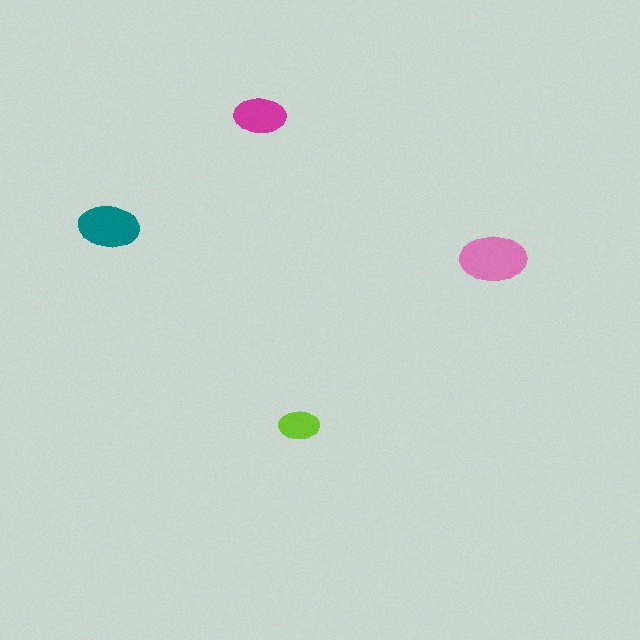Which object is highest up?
The magenta ellipse is topmost.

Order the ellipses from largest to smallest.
the pink one, the teal one, the magenta one, the lime one.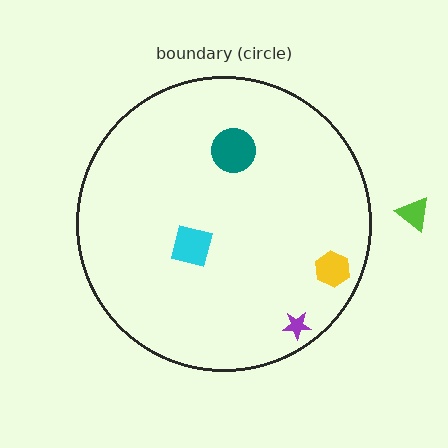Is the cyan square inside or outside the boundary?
Inside.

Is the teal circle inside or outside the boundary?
Inside.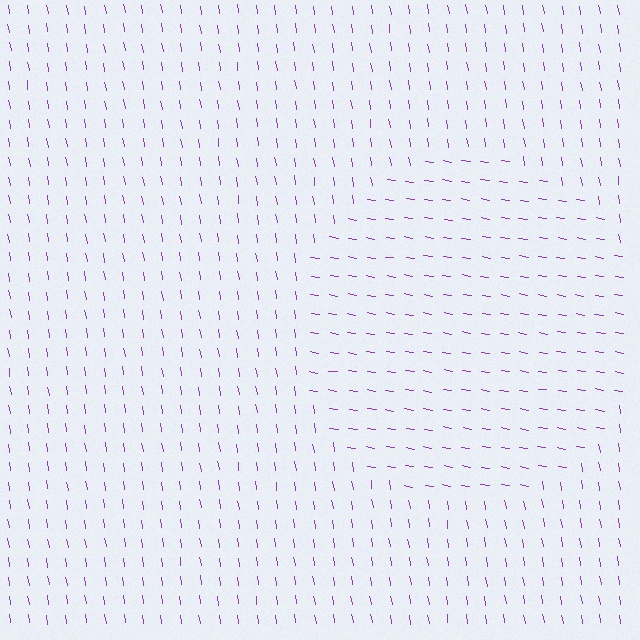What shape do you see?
I see a circle.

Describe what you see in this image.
The image is filled with small purple line segments. A circle region in the image has lines oriented differently from the surrounding lines, creating a visible texture boundary.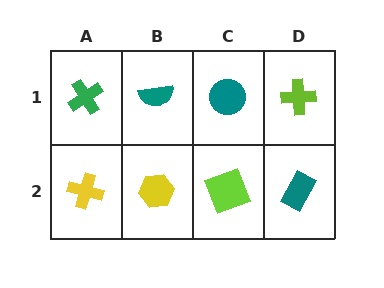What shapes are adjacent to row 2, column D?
A lime cross (row 1, column D), a lime square (row 2, column C).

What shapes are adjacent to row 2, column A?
A green cross (row 1, column A), a yellow hexagon (row 2, column B).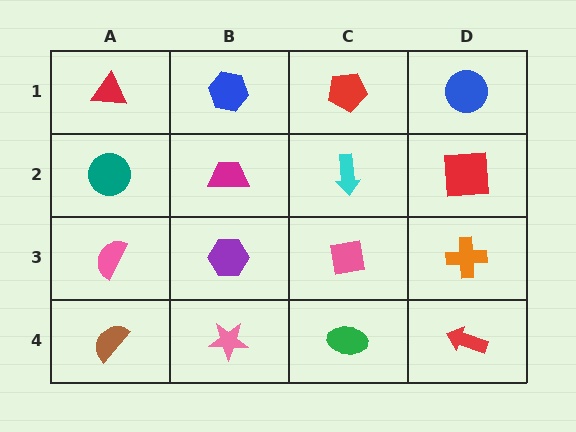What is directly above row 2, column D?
A blue circle.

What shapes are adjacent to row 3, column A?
A teal circle (row 2, column A), a brown semicircle (row 4, column A), a purple hexagon (row 3, column B).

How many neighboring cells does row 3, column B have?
4.